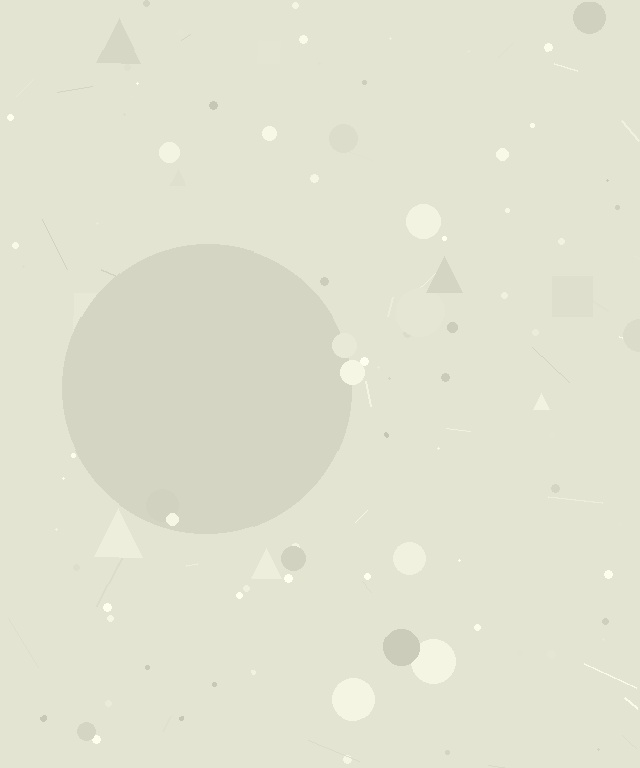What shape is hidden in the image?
A circle is hidden in the image.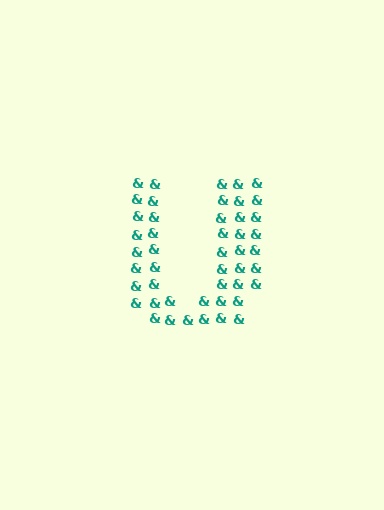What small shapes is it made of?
It is made of small ampersands.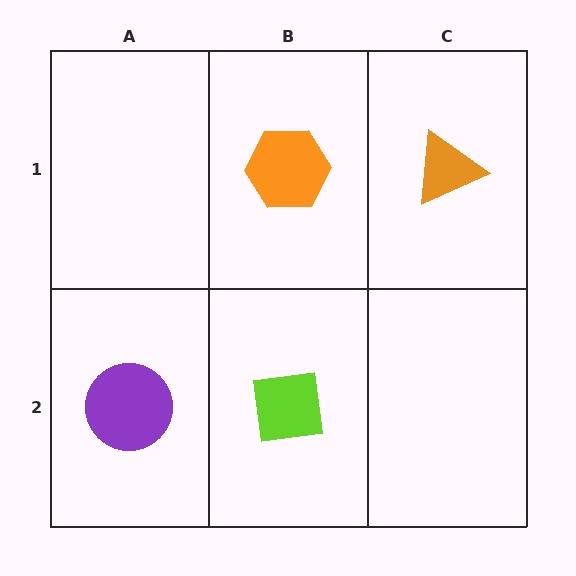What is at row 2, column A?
A purple circle.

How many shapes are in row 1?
2 shapes.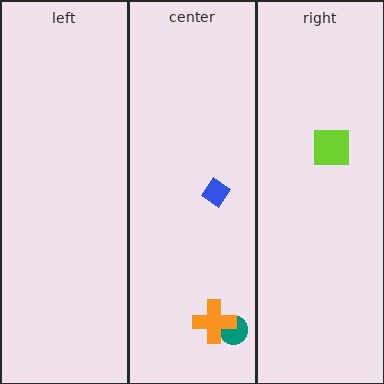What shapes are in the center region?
The blue diamond, the teal circle, the orange cross.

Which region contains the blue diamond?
The center region.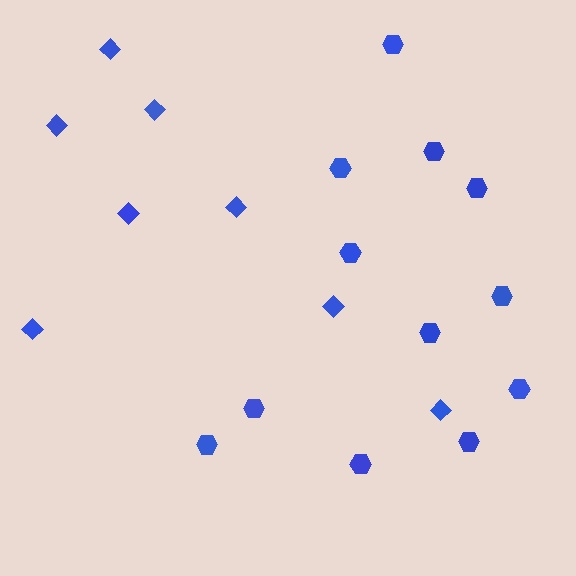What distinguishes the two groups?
There are 2 groups: one group of hexagons (12) and one group of diamonds (8).